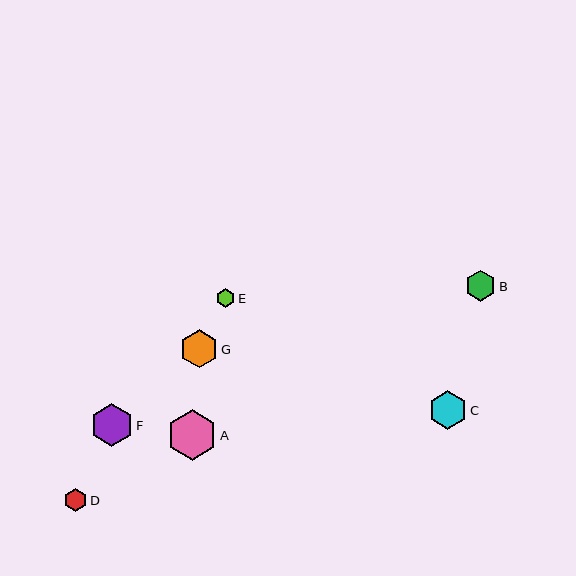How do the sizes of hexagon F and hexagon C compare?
Hexagon F and hexagon C are approximately the same size.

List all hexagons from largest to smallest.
From largest to smallest: A, F, C, G, B, D, E.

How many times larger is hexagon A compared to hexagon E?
Hexagon A is approximately 2.7 times the size of hexagon E.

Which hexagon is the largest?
Hexagon A is the largest with a size of approximately 50 pixels.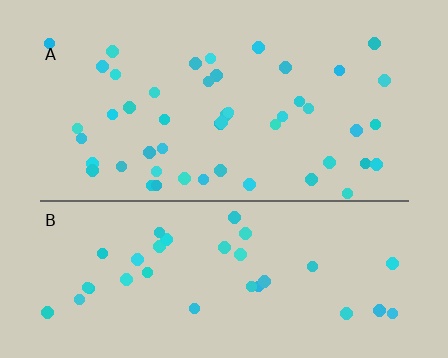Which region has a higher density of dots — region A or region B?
A (the top).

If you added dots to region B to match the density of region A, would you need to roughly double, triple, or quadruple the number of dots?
Approximately double.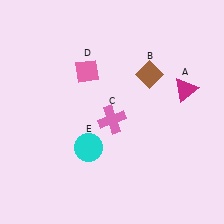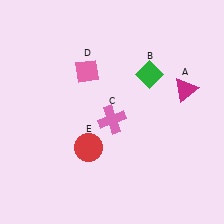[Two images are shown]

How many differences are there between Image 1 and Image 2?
There are 2 differences between the two images.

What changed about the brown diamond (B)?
In Image 1, B is brown. In Image 2, it changed to green.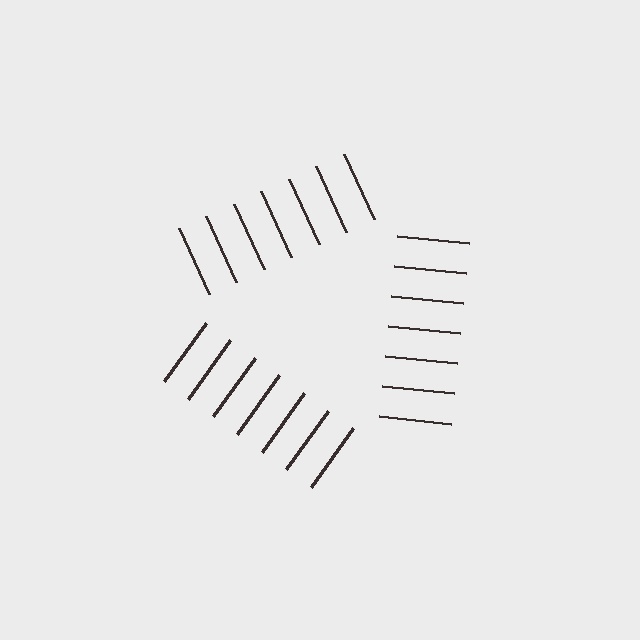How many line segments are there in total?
21 — 7 along each of the 3 edges.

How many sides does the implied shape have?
3 sides — the line-ends trace a triangle.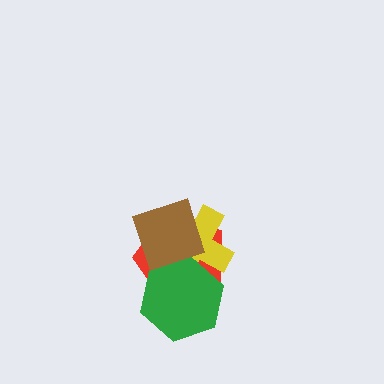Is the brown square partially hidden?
No, no other shape covers it.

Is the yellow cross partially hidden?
Yes, it is partially covered by another shape.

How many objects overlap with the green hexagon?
2 objects overlap with the green hexagon.